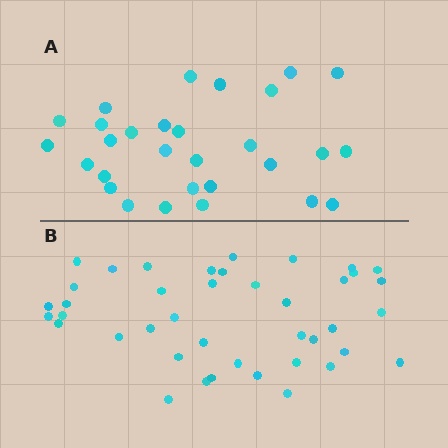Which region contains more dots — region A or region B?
Region B (the bottom region) has more dots.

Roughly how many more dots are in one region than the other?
Region B has roughly 12 or so more dots than region A.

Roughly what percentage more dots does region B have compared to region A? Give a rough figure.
About 40% more.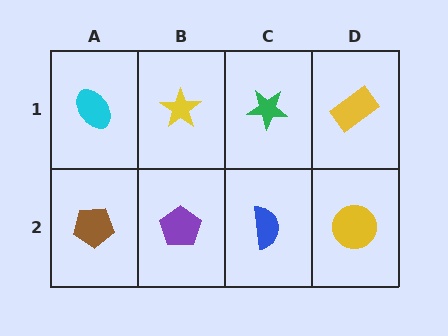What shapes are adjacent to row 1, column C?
A blue semicircle (row 2, column C), a yellow star (row 1, column B), a yellow rectangle (row 1, column D).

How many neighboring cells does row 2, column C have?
3.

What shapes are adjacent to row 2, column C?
A green star (row 1, column C), a purple pentagon (row 2, column B), a yellow circle (row 2, column D).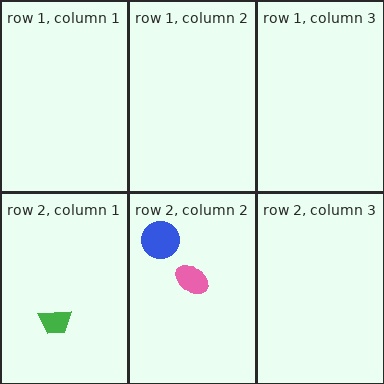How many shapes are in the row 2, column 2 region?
2.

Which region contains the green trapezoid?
The row 2, column 1 region.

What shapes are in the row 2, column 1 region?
The green trapezoid.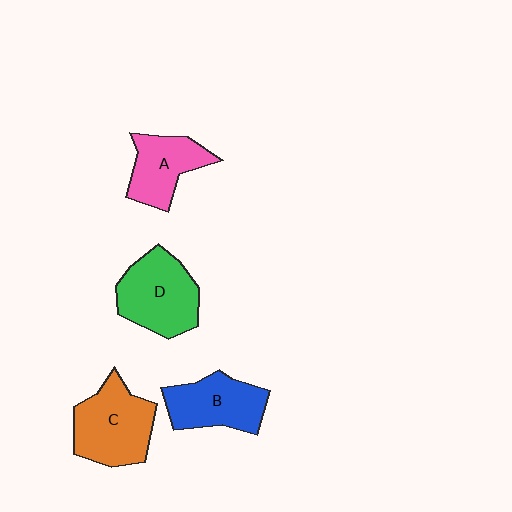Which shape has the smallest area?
Shape A (pink).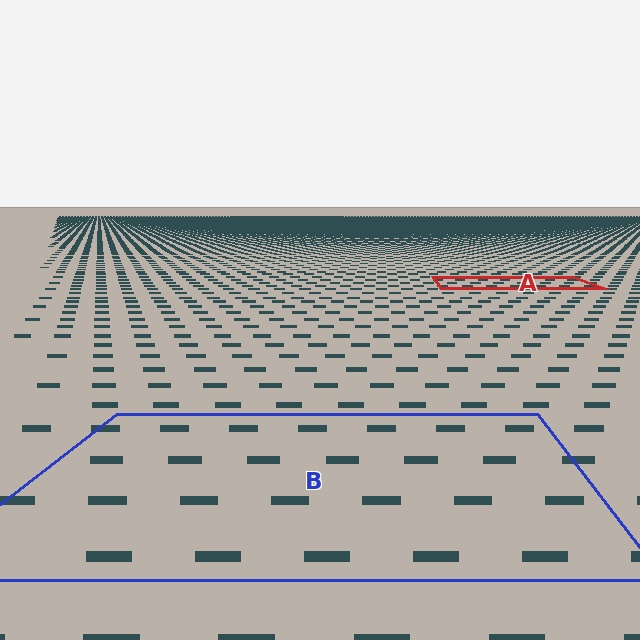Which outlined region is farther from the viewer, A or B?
Region A is farther from the viewer — the texture elements inside it appear smaller and more densely packed.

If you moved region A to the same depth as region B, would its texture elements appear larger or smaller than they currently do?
They would appear larger. At a closer depth, the same texture elements are projected at a bigger on-screen size.